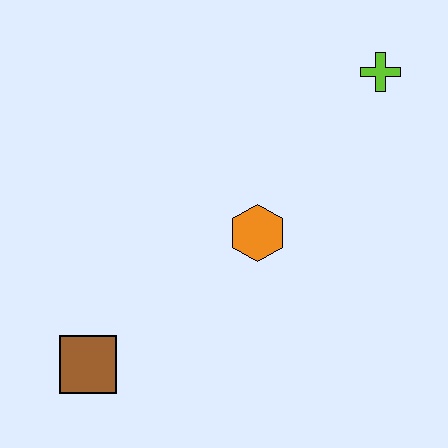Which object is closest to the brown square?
The orange hexagon is closest to the brown square.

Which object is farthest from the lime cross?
The brown square is farthest from the lime cross.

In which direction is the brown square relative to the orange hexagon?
The brown square is to the left of the orange hexagon.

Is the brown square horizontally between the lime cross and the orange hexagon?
No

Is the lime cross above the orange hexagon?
Yes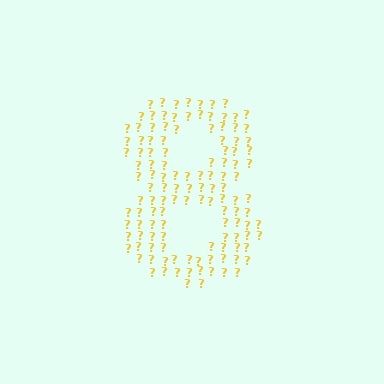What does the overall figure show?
The overall figure shows the digit 8.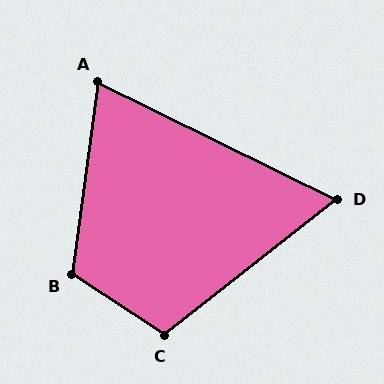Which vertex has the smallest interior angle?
D, at approximately 64 degrees.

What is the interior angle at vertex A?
Approximately 71 degrees (acute).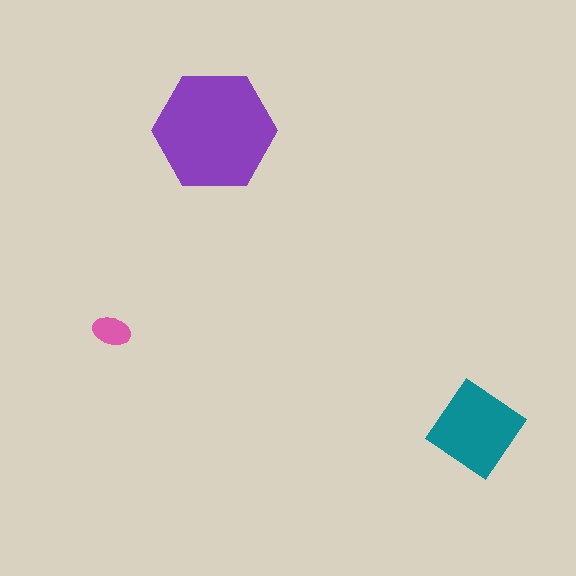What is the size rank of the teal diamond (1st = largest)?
2nd.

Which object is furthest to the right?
The teal diamond is rightmost.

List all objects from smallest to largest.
The pink ellipse, the teal diamond, the purple hexagon.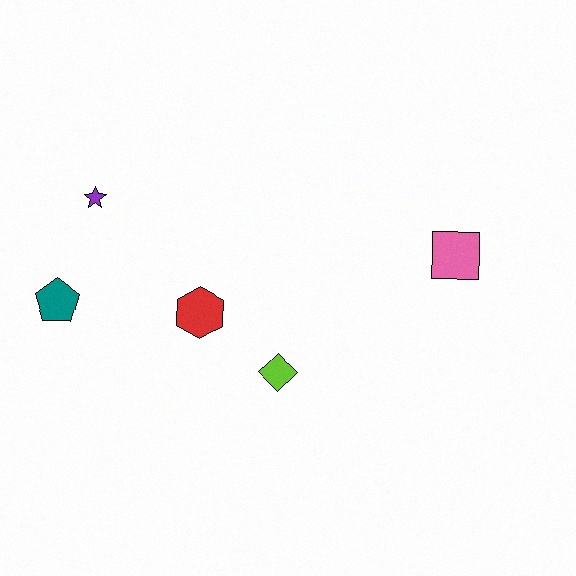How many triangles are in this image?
There are no triangles.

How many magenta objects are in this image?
There are no magenta objects.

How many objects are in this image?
There are 5 objects.